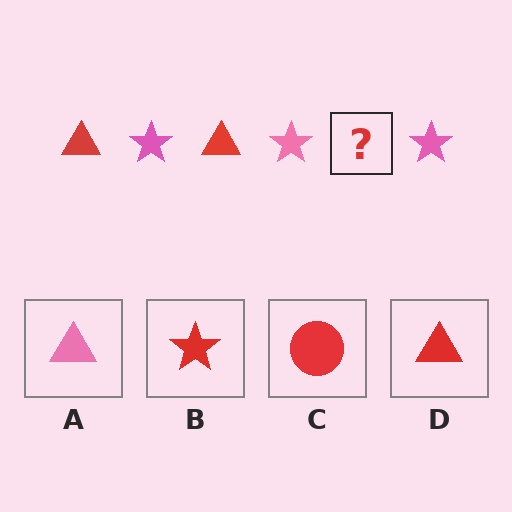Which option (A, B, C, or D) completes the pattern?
D.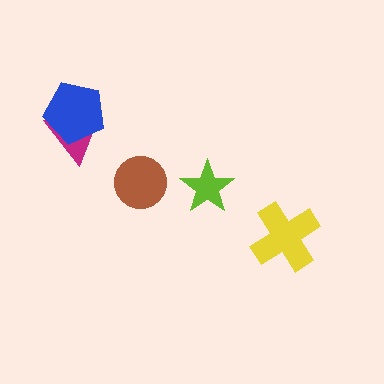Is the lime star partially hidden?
No, no other shape covers it.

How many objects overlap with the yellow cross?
0 objects overlap with the yellow cross.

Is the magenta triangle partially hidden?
Yes, it is partially covered by another shape.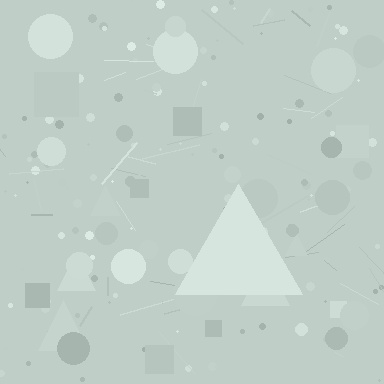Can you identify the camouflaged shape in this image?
The camouflaged shape is a triangle.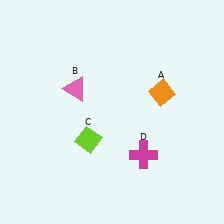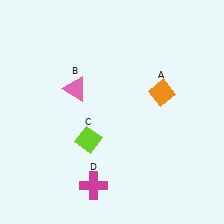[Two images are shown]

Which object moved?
The magenta cross (D) moved left.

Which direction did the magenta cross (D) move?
The magenta cross (D) moved left.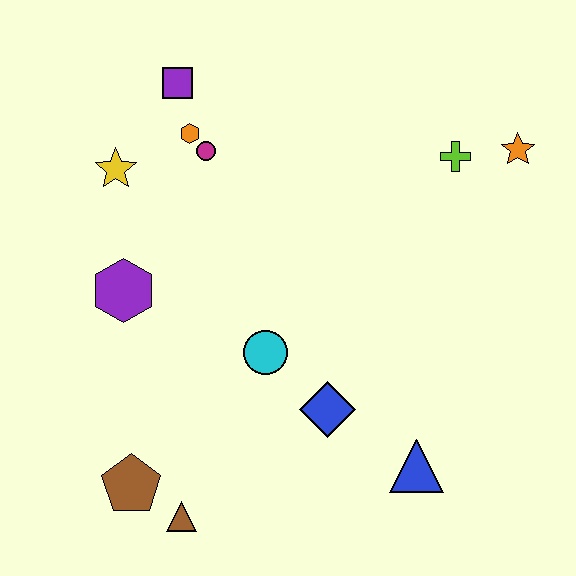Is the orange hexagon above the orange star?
Yes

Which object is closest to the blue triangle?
The blue diamond is closest to the blue triangle.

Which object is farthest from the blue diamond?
The purple square is farthest from the blue diamond.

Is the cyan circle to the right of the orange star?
No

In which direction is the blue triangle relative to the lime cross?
The blue triangle is below the lime cross.